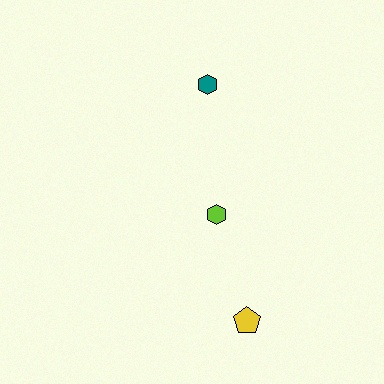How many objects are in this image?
There are 3 objects.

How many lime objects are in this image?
There is 1 lime object.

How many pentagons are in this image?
There is 1 pentagon.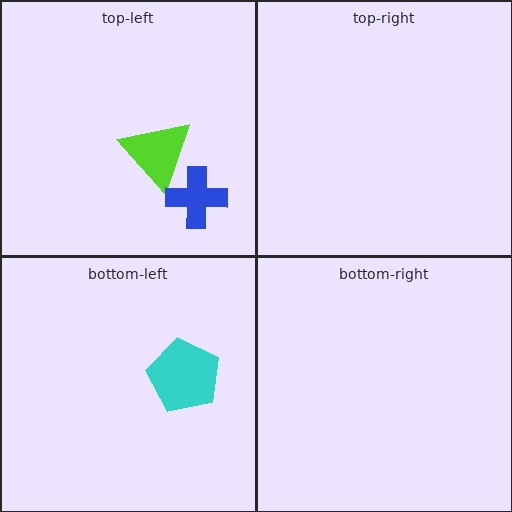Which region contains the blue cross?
The top-left region.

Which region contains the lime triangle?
The top-left region.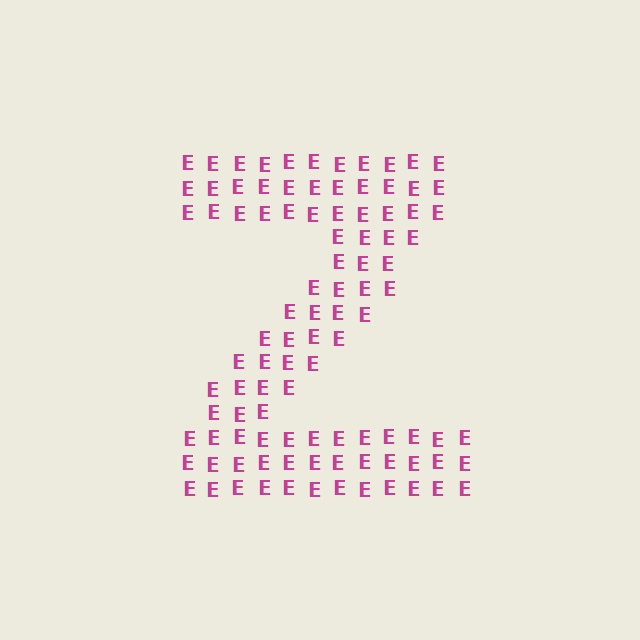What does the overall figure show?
The overall figure shows the letter Z.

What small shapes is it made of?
It is made of small letter E's.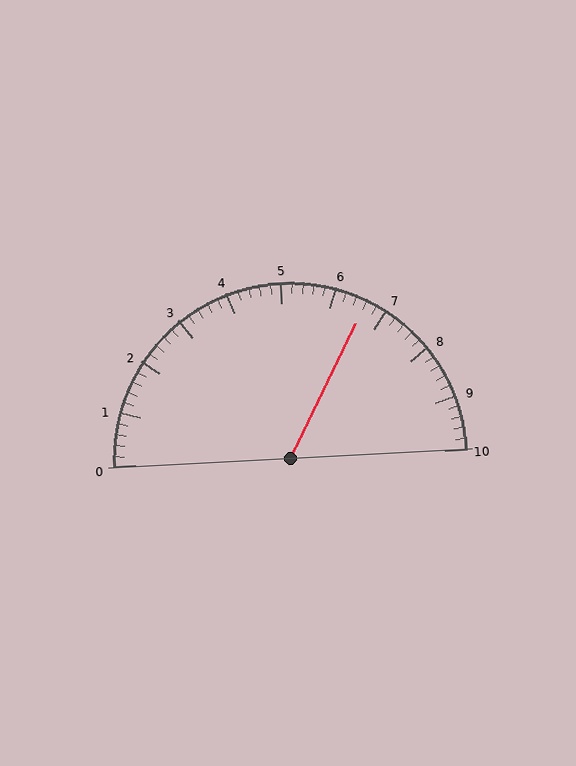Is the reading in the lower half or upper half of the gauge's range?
The reading is in the upper half of the range (0 to 10).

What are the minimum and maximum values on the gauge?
The gauge ranges from 0 to 10.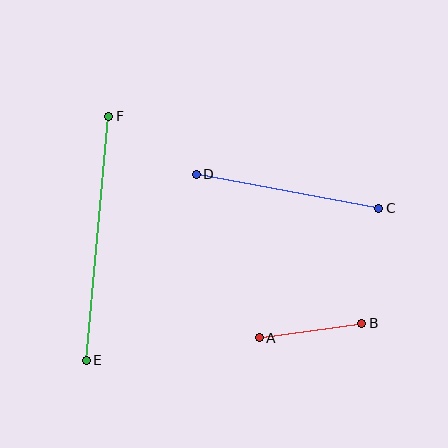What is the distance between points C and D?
The distance is approximately 186 pixels.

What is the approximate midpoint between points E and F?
The midpoint is at approximately (98, 238) pixels.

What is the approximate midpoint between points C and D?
The midpoint is at approximately (288, 191) pixels.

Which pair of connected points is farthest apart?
Points E and F are farthest apart.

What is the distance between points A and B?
The distance is approximately 103 pixels.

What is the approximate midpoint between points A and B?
The midpoint is at approximately (311, 331) pixels.